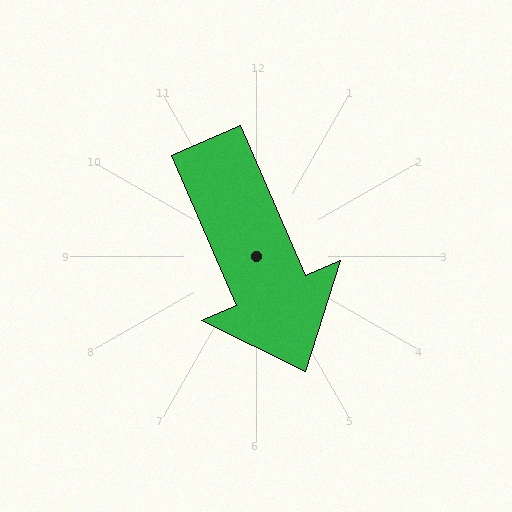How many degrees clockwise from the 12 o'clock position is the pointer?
Approximately 157 degrees.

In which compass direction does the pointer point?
Southeast.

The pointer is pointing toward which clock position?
Roughly 5 o'clock.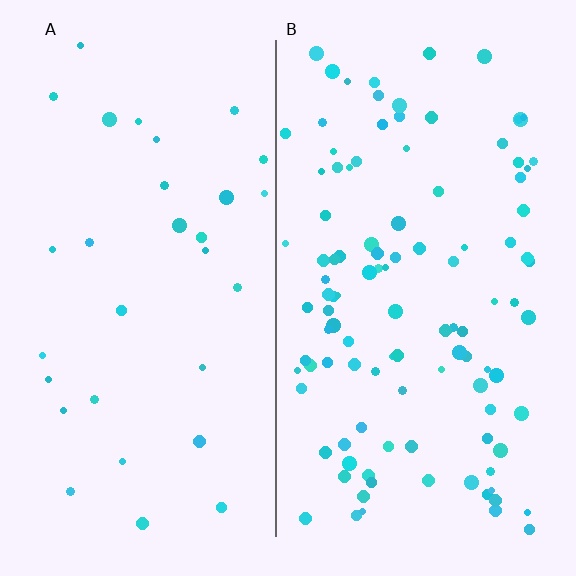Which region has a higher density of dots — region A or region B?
B (the right).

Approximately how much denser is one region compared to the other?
Approximately 3.5× — region B over region A.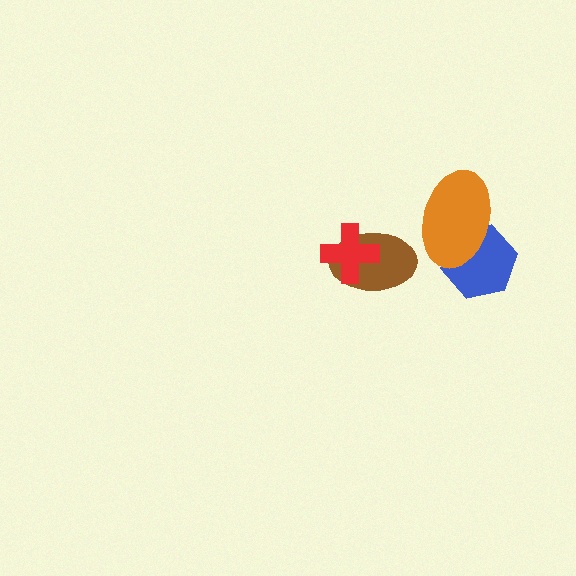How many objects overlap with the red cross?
1 object overlaps with the red cross.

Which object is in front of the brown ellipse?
The red cross is in front of the brown ellipse.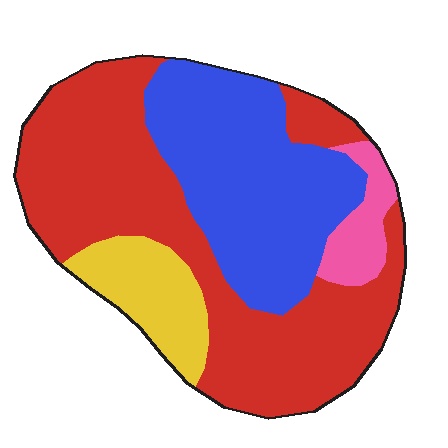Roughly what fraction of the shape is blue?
Blue takes up about one third (1/3) of the shape.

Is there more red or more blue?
Red.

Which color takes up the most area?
Red, at roughly 50%.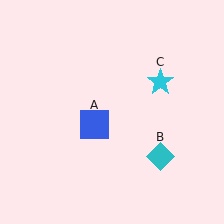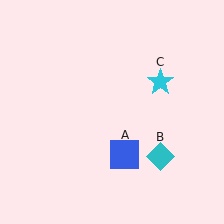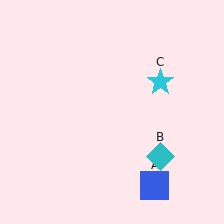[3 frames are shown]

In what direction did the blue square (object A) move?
The blue square (object A) moved down and to the right.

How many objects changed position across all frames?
1 object changed position: blue square (object A).